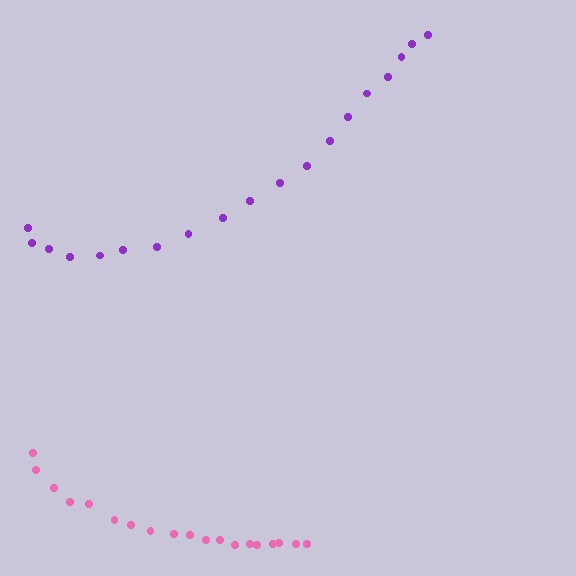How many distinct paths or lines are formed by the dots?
There are 2 distinct paths.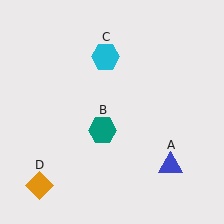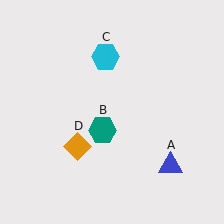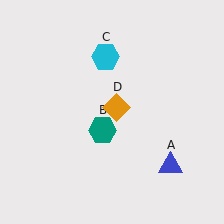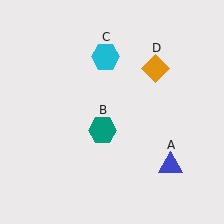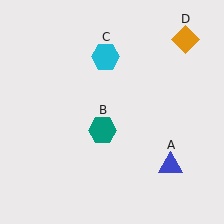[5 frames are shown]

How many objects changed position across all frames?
1 object changed position: orange diamond (object D).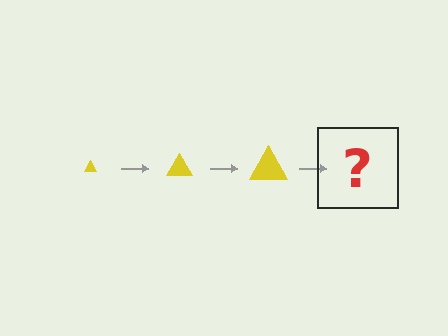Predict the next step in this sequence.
The next step is a yellow triangle, larger than the previous one.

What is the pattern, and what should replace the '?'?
The pattern is that the triangle gets progressively larger each step. The '?' should be a yellow triangle, larger than the previous one.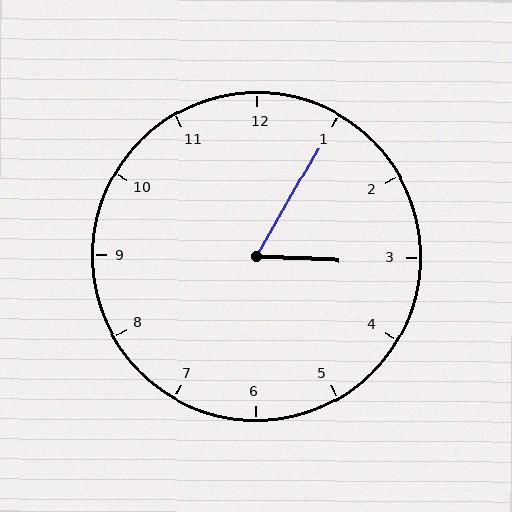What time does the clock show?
3:05.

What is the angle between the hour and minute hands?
Approximately 62 degrees.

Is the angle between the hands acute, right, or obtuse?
It is acute.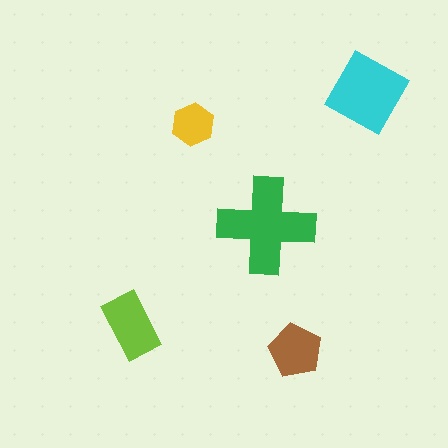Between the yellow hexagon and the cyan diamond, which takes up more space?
The cyan diamond.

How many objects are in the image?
There are 5 objects in the image.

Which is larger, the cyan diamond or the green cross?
The green cross.